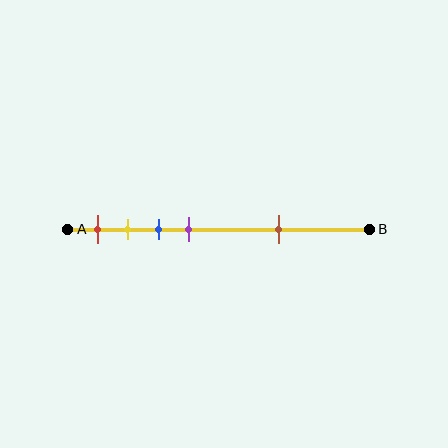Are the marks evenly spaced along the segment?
No, the marks are not evenly spaced.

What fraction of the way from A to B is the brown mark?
The brown mark is approximately 70% (0.7) of the way from A to B.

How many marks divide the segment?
There are 5 marks dividing the segment.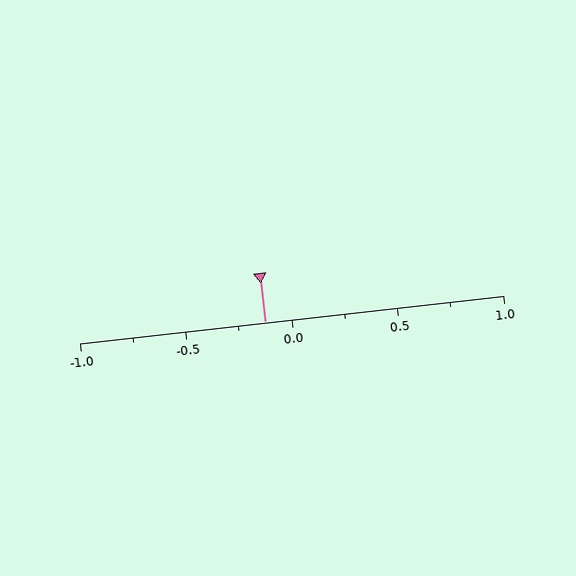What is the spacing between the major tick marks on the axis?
The major ticks are spaced 0.5 apart.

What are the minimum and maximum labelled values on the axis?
The axis runs from -1.0 to 1.0.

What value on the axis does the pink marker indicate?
The marker indicates approximately -0.12.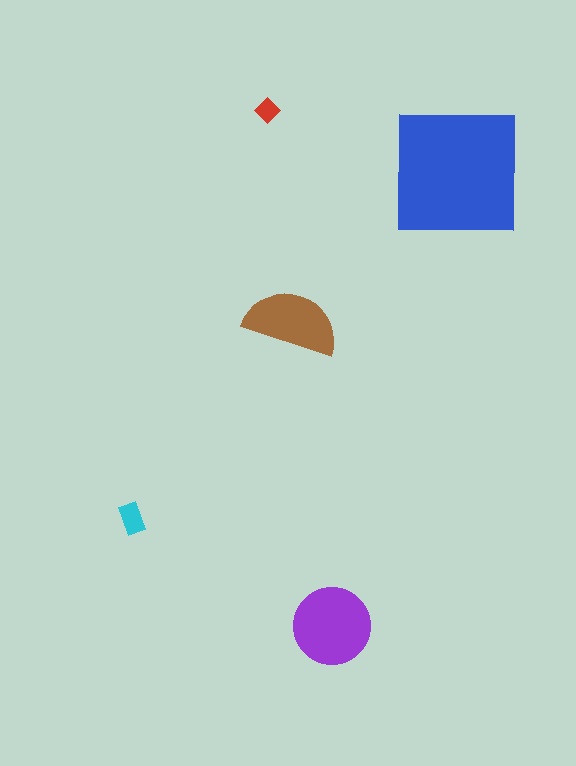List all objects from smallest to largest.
The red diamond, the cyan rectangle, the brown semicircle, the purple circle, the blue square.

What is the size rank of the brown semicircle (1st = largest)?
3rd.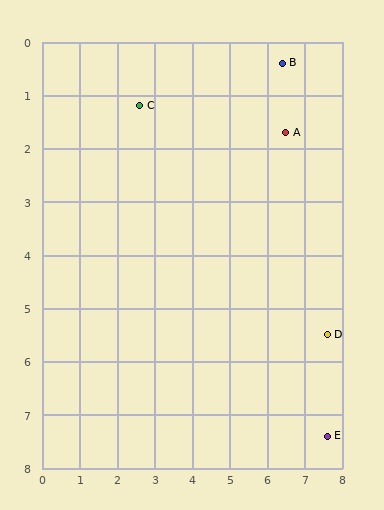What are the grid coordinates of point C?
Point C is at approximately (2.6, 1.2).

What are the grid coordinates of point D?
Point D is at approximately (7.6, 5.5).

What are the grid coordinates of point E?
Point E is at approximately (7.6, 7.4).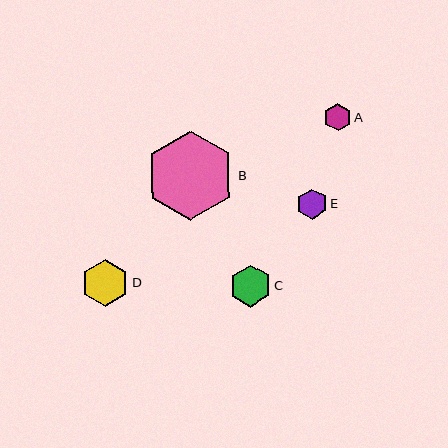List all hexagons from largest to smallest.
From largest to smallest: B, D, C, E, A.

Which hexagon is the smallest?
Hexagon A is the smallest with a size of approximately 28 pixels.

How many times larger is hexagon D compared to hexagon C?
Hexagon D is approximately 1.1 times the size of hexagon C.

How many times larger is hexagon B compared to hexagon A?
Hexagon B is approximately 3.2 times the size of hexagon A.